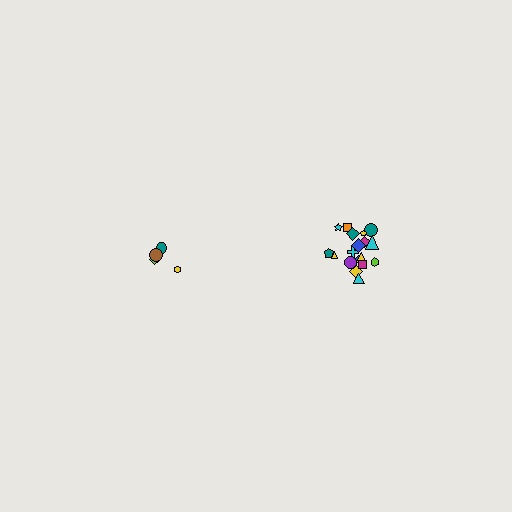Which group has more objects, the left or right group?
The right group.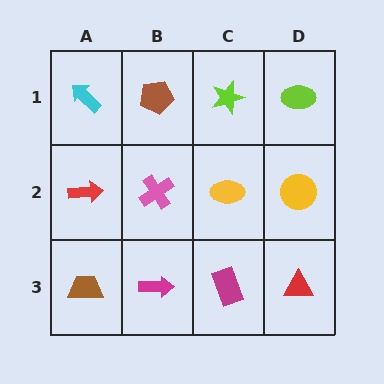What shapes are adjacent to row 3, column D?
A yellow circle (row 2, column D), a magenta rectangle (row 3, column C).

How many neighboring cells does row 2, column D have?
3.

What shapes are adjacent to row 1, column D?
A yellow circle (row 2, column D), a lime star (row 1, column C).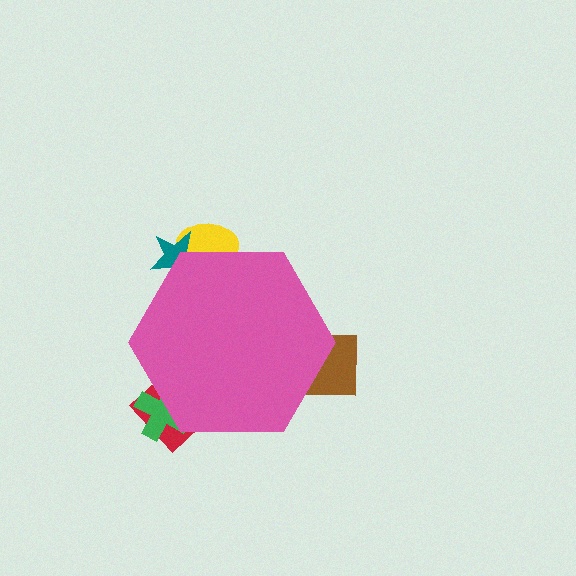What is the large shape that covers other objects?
A pink hexagon.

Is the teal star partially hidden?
Yes, the teal star is partially hidden behind the pink hexagon.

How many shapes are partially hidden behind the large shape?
5 shapes are partially hidden.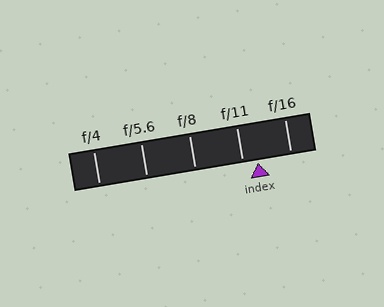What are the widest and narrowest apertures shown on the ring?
The widest aperture shown is f/4 and the narrowest is f/16.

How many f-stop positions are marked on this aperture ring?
There are 5 f-stop positions marked.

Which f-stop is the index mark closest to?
The index mark is closest to f/11.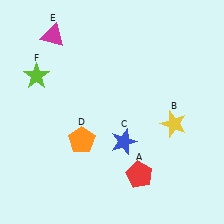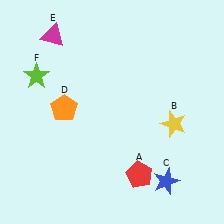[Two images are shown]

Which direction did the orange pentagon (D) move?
The orange pentagon (D) moved up.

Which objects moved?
The objects that moved are: the blue star (C), the orange pentagon (D).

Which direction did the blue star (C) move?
The blue star (C) moved right.